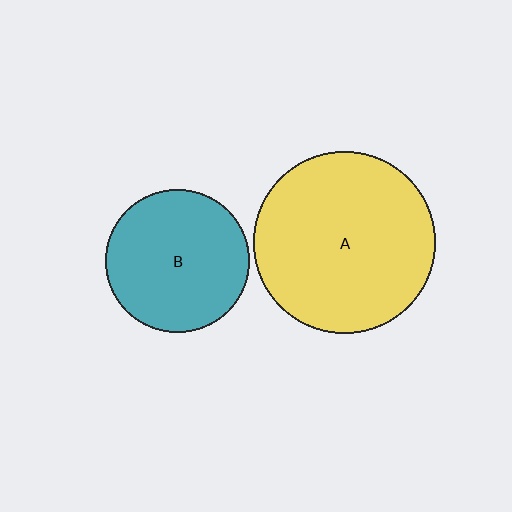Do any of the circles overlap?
No, none of the circles overlap.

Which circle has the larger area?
Circle A (yellow).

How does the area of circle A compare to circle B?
Approximately 1.6 times.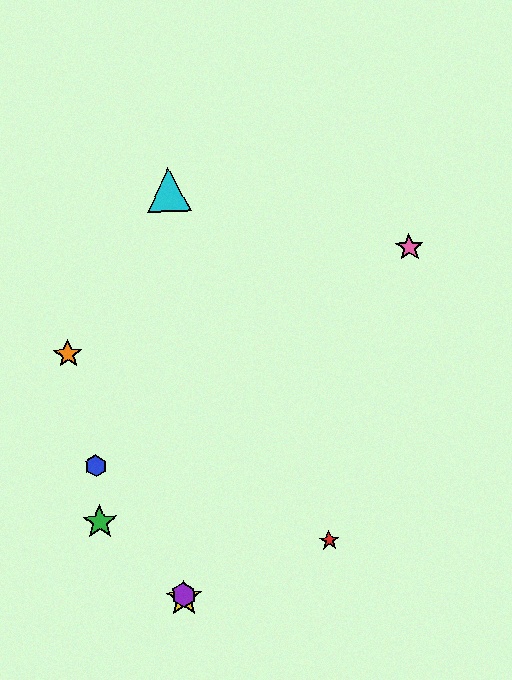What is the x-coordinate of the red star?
The red star is at x≈329.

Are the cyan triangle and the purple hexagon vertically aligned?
Yes, both are at x≈168.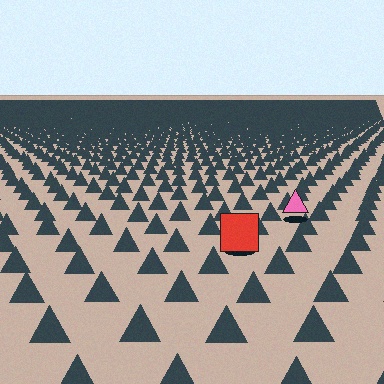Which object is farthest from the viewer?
The pink triangle is farthest from the viewer. It appears smaller and the ground texture around it is denser.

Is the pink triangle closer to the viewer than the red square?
No. The red square is closer — you can tell from the texture gradient: the ground texture is coarser near it.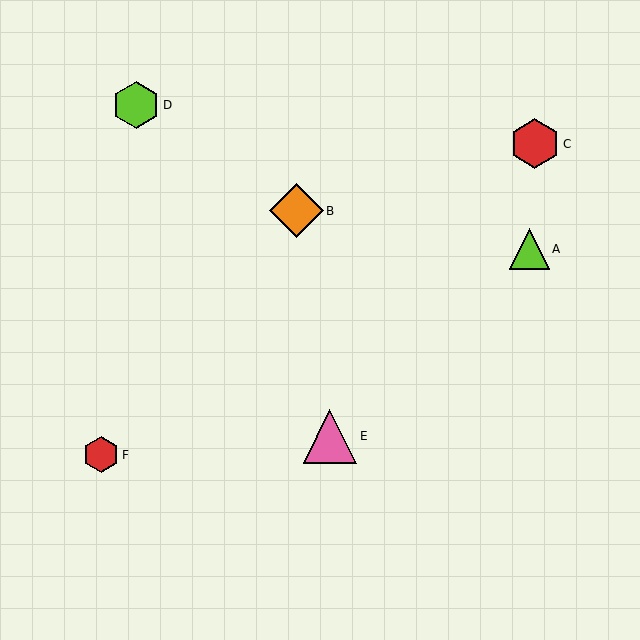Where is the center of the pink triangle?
The center of the pink triangle is at (330, 436).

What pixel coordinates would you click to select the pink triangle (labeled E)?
Click at (330, 436) to select the pink triangle E.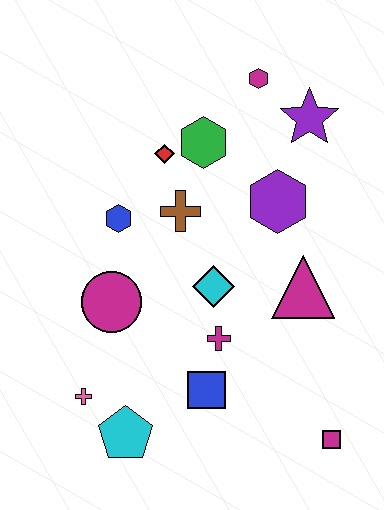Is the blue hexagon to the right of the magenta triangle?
No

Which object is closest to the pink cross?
The cyan pentagon is closest to the pink cross.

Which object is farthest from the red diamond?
The magenta square is farthest from the red diamond.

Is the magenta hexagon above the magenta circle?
Yes